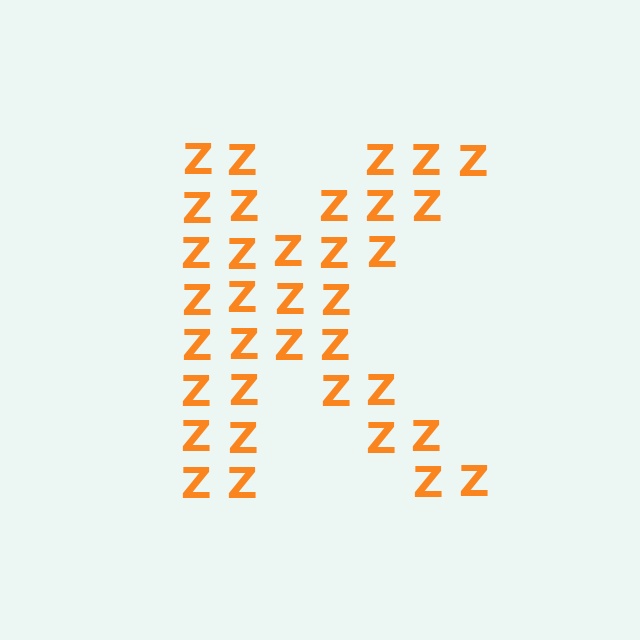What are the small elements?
The small elements are letter Z's.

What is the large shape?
The large shape is the letter K.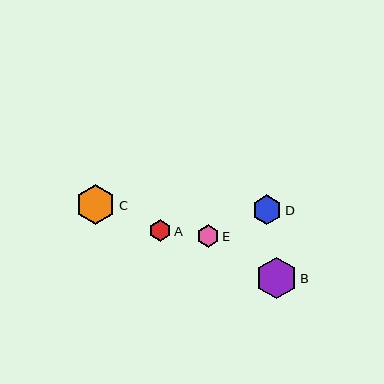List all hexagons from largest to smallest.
From largest to smallest: B, C, D, E, A.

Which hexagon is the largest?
Hexagon B is the largest with a size of approximately 41 pixels.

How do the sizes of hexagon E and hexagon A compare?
Hexagon E and hexagon A are approximately the same size.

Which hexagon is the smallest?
Hexagon A is the smallest with a size of approximately 21 pixels.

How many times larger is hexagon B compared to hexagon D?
Hexagon B is approximately 1.4 times the size of hexagon D.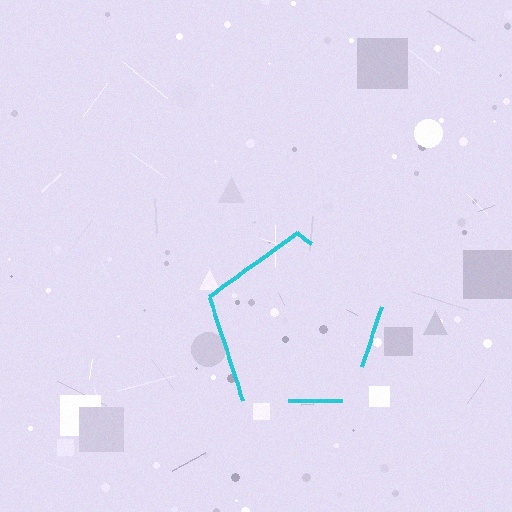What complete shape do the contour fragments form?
The contour fragments form a pentagon.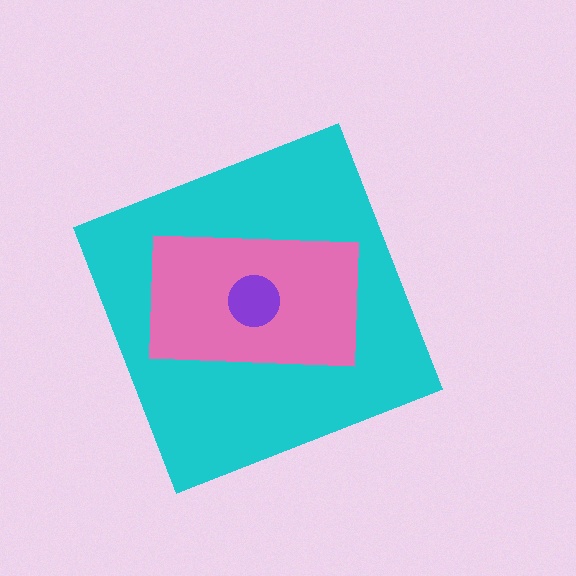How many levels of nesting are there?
3.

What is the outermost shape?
The cyan diamond.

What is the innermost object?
The purple circle.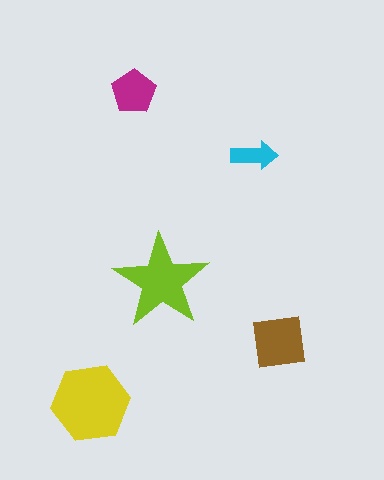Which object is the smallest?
The cyan arrow.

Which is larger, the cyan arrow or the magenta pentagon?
The magenta pentagon.